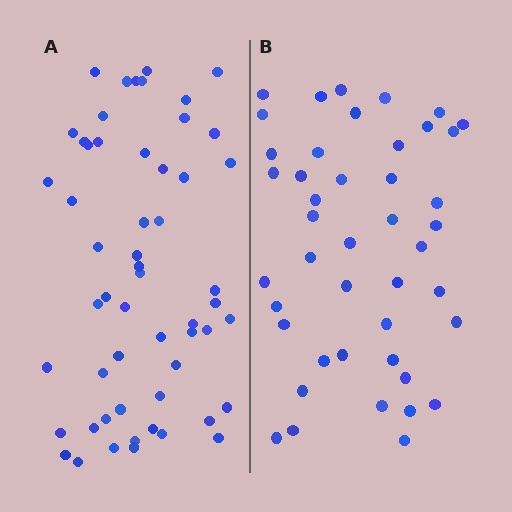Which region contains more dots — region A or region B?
Region A (the left region) has more dots.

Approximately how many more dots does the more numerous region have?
Region A has roughly 12 or so more dots than region B.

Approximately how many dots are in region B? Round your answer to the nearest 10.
About 40 dots. (The exact count is 44, which rounds to 40.)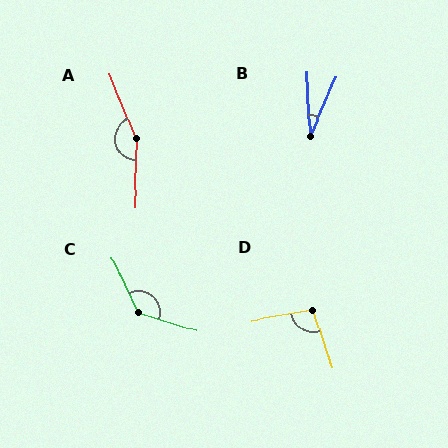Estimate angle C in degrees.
Approximately 133 degrees.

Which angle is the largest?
A, at approximately 157 degrees.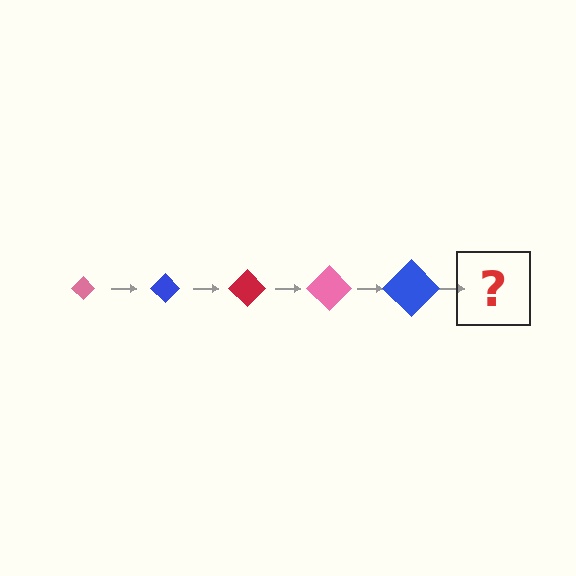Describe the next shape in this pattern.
It should be a red diamond, larger than the previous one.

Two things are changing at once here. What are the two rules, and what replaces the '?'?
The two rules are that the diamond grows larger each step and the color cycles through pink, blue, and red. The '?' should be a red diamond, larger than the previous one.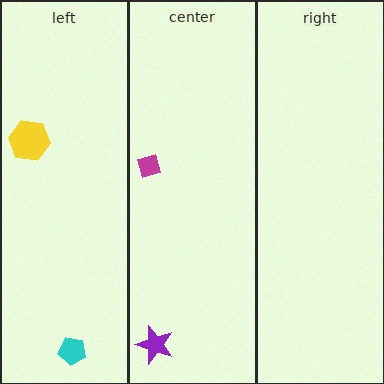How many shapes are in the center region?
2.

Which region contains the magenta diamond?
The center region.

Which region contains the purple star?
The center region.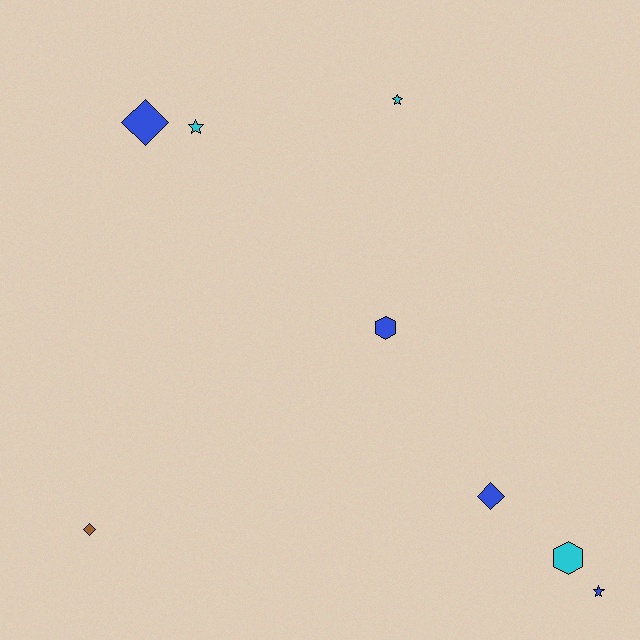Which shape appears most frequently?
Diamond, with 3 objects.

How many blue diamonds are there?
There are 2 blue diamonds.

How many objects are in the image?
There are 8 objects.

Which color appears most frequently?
Blue, with 4 objects.